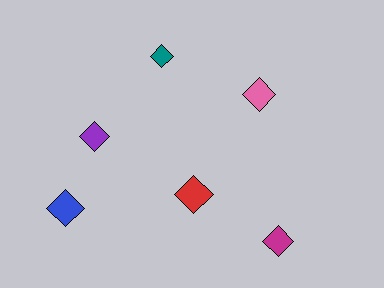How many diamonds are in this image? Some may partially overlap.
There are 6 diamonds.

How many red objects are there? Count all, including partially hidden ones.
There is 1 red object.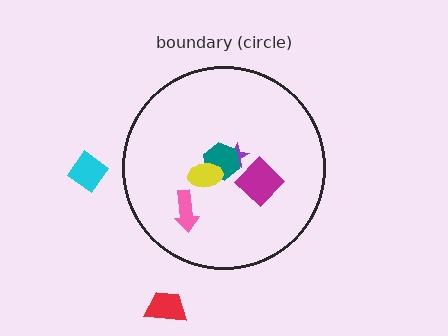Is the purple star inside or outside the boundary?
Inside.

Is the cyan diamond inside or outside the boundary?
Outside.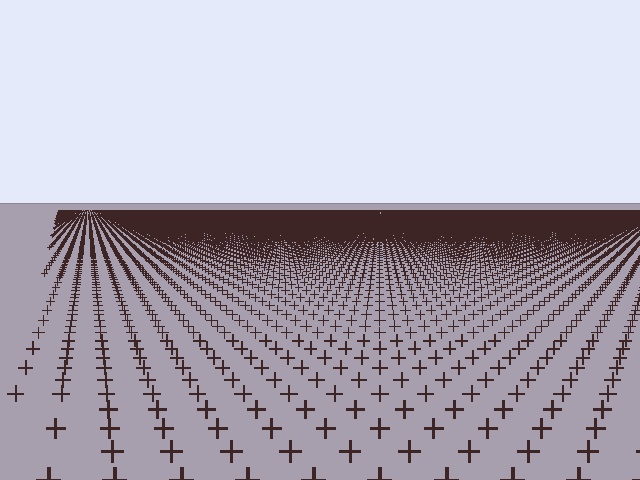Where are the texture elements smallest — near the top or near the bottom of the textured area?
Near the top.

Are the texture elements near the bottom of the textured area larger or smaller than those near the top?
Larger. Near the bottom, elements are closer to the viewer and appear at a bigger on-screen size.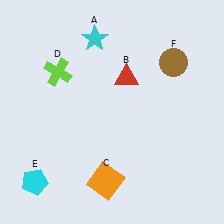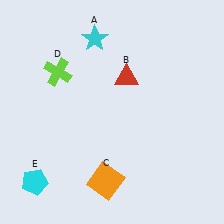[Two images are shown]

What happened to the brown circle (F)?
The brown circle (F) was removed in Image 2. It was in the top-right area of Image 1.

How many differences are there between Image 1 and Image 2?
There is 1 difference between the two images.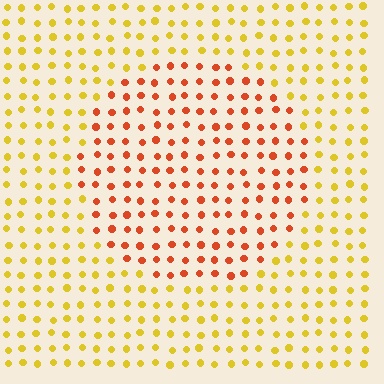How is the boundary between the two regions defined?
The boundary is defined purely by a slight shift in hue (about 42 degrees). Spacing, size, and orientation are identical on both sides.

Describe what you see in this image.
The image is filled with small yellow elements in a uniform arrangement. A circle-shaped region is visible where the elements are tinted to a slightly different hue, forming a subtle color boundary.